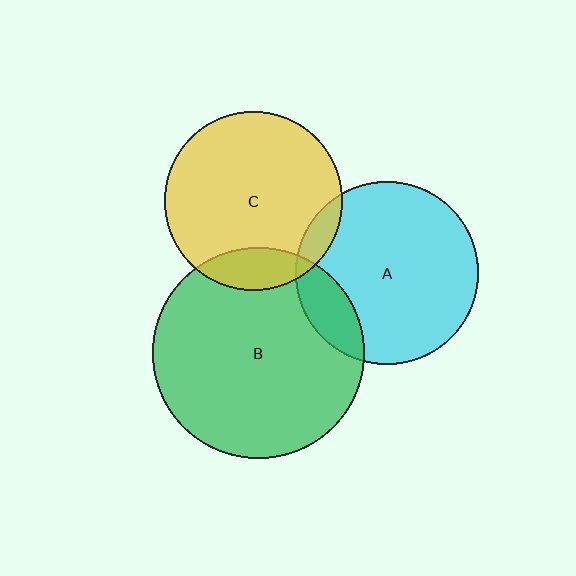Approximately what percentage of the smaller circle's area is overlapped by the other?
Approximately 10%.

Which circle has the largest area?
Circle B (green).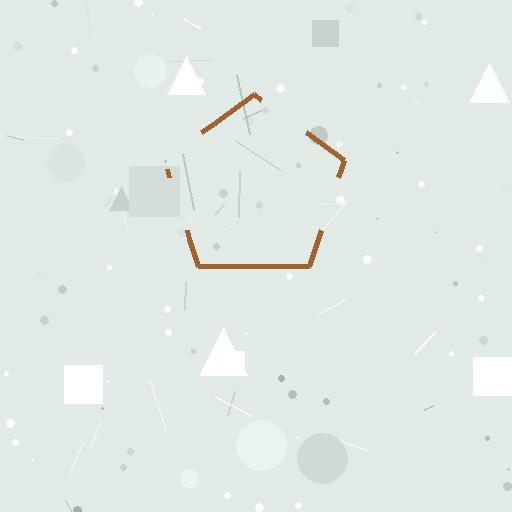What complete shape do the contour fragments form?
The contour fragments form a pentagon.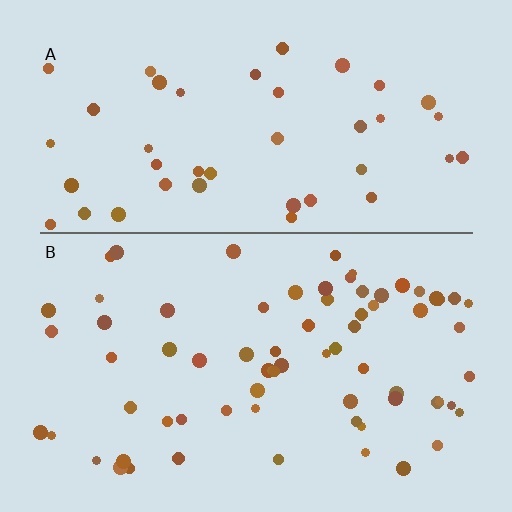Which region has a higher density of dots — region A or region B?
B (the bottom).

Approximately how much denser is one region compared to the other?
Approximately 1.7× — region B over region A.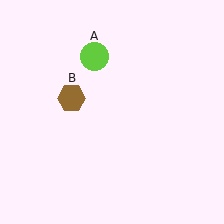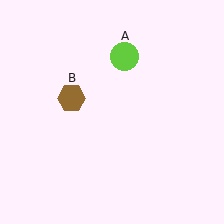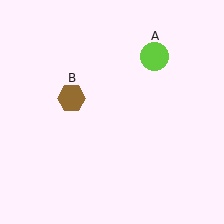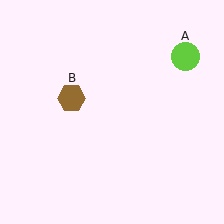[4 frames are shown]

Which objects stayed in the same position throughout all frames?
Brown hexagon (object B) remained stationary.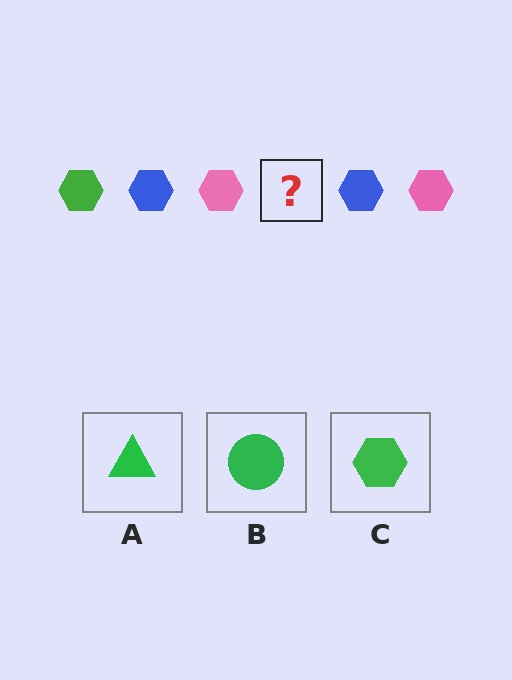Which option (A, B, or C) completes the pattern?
C.